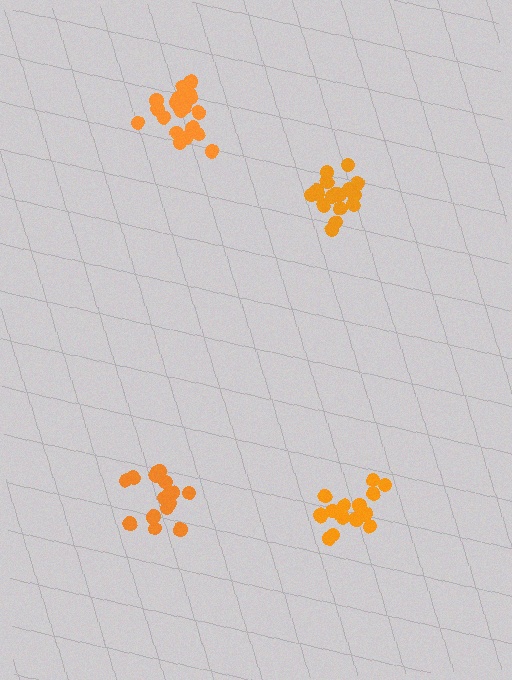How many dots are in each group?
Group 1: 17 dots, Group 2: 15 dots, Group 3: 19 dots, Group 4: 19 dots (70 total).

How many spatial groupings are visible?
There are 4 spatial groupings.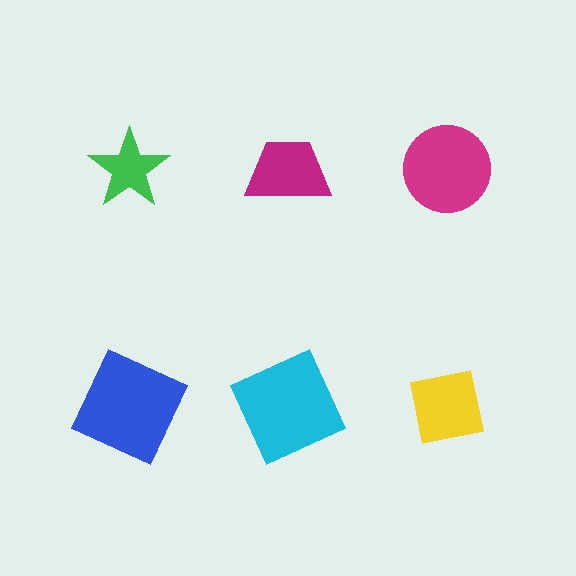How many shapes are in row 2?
3 shapes.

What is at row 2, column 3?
A yellow square.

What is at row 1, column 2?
A magenta trapezoid.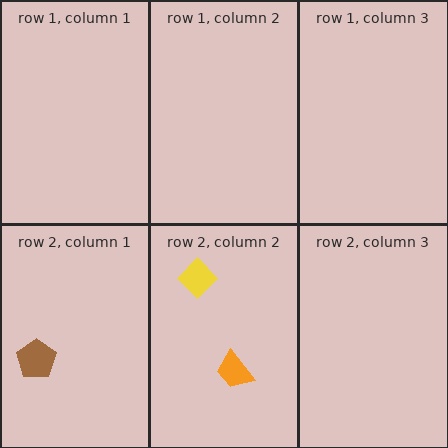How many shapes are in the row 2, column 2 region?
2.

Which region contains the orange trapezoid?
The row 2, column 2 region.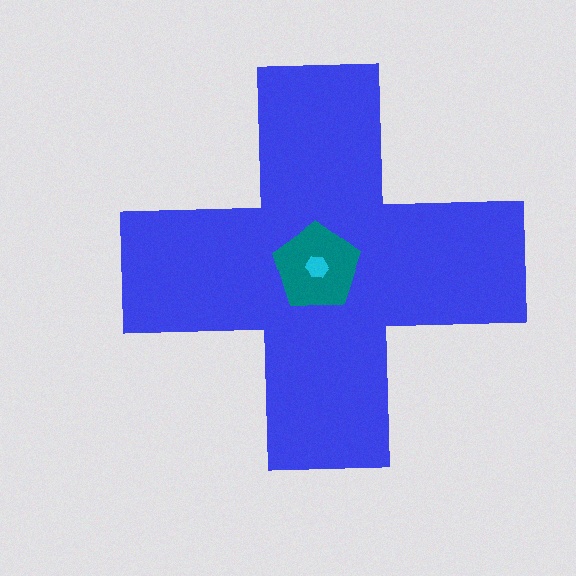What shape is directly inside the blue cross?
The teal pentagon.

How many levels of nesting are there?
3.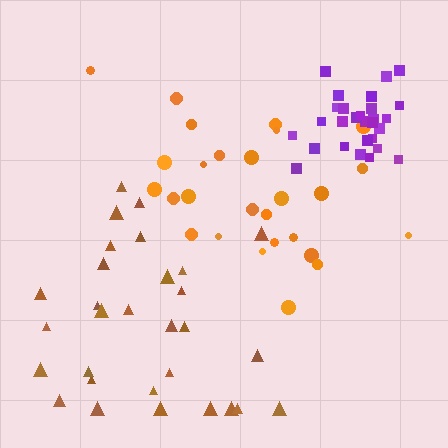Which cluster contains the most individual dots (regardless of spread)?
Brown (31).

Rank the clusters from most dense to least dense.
purple, brown, orange.